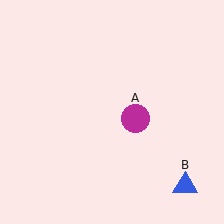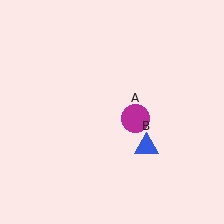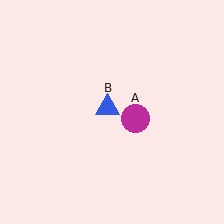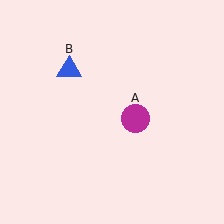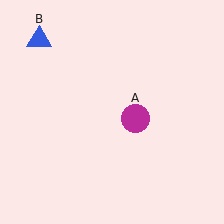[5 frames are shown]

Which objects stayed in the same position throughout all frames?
Magenta circle (object A) remained stationary.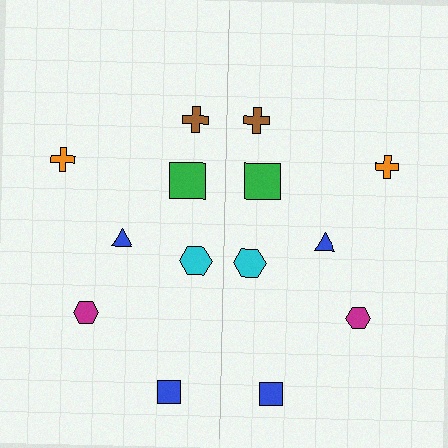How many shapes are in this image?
There are 14 shapes in this image.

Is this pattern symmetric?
Yes, this pattern has bilateral (reflection) symmetry.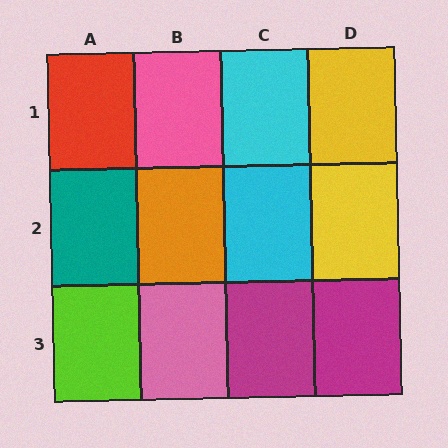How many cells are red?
1 cell is red.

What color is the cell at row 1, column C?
Cyan.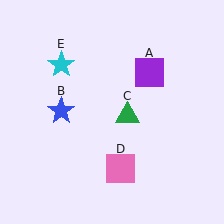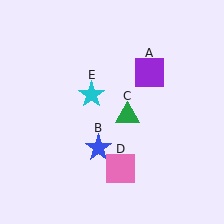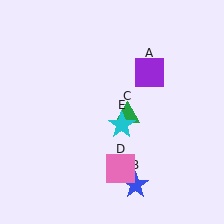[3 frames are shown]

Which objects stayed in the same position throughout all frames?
Purple square (object A) and green triangle (object C) and pink square (object D) remained stationary.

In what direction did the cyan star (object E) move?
The cyan star (object E) moved down and to the right.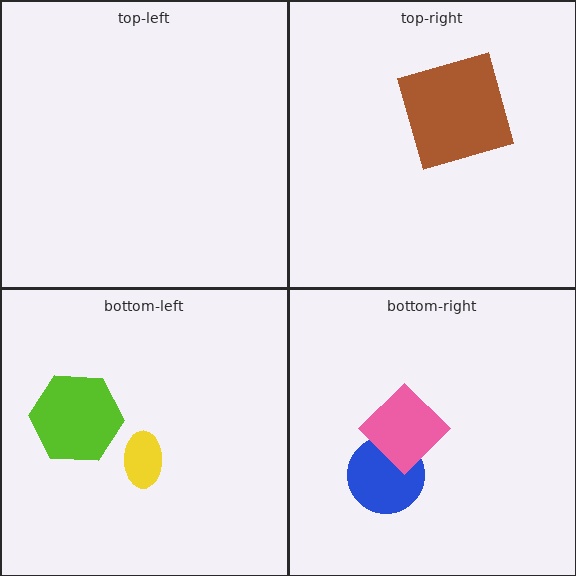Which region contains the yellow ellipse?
The bottom-left region.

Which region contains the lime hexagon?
The bottom-left region.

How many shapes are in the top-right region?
1.